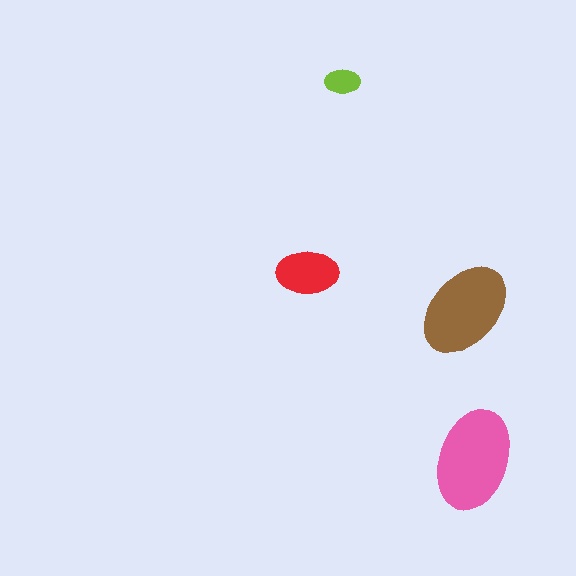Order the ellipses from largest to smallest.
the pink one, the brown one, the red one, the lime one.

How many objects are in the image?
There are 4 objects in the image.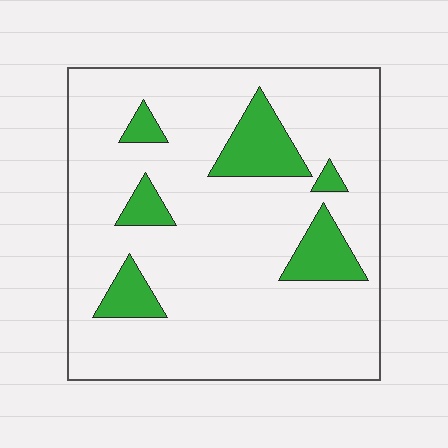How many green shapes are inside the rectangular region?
6.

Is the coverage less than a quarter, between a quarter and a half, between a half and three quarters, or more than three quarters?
Less than a quarter.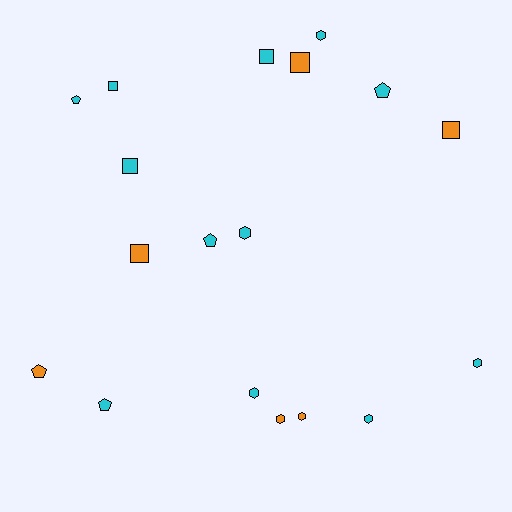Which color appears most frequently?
Cyan, with 12 objects.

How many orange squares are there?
There are 3 orange squares.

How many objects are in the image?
There are 18 objects.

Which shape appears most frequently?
Hexagon, with 7 objects.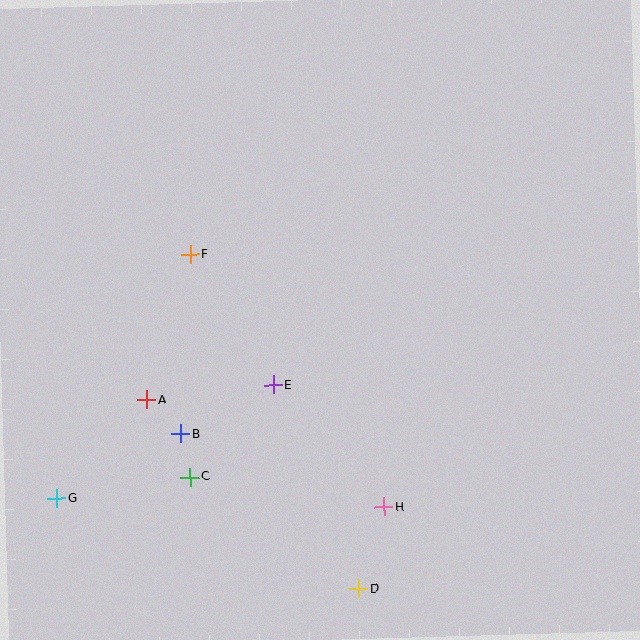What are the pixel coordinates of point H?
Point H is at (384, 507).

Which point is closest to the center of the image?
Point E at (273, 385) is closest to the center.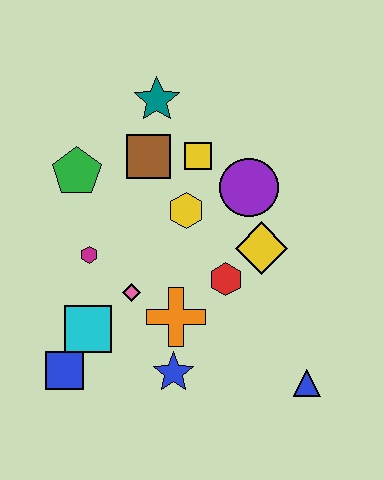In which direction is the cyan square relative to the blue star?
The cyan square is to the left of the blue star.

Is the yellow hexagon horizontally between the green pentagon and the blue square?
No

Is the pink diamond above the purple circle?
No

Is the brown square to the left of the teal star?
Yes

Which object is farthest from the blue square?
The teal star is farthest from the blue square.